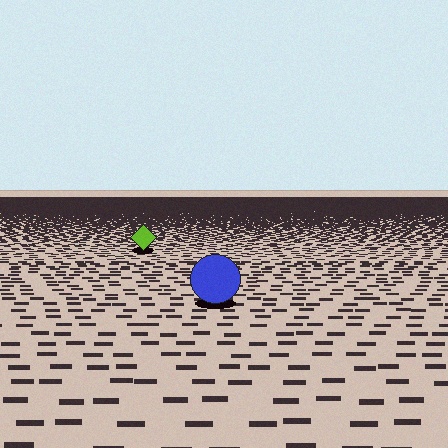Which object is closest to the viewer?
The blue circle is closest. The texture marks near it are larger and more spread out.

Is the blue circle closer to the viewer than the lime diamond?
Yes. The blue circle is closer — you can tell from the texture gradient: the ground texture is coarser near it.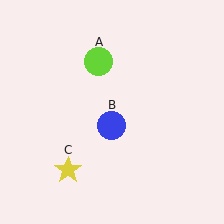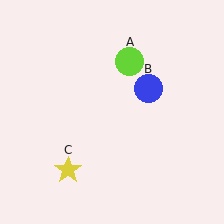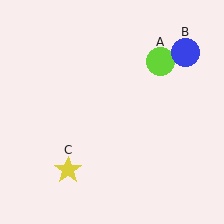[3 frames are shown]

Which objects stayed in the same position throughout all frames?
Yellow star (object C) remained stationary.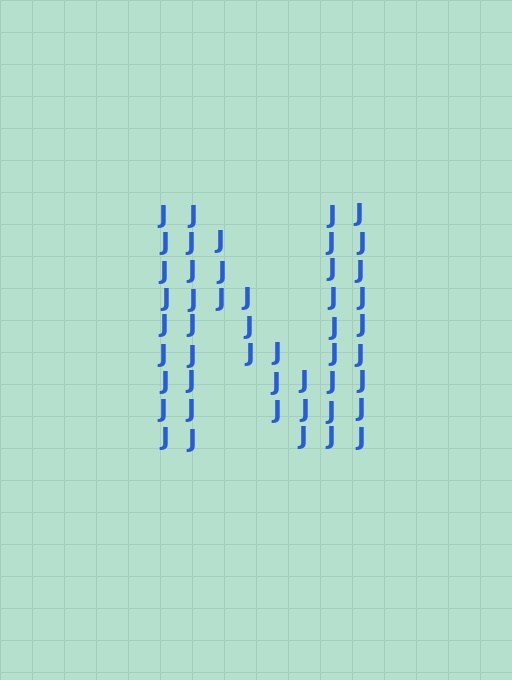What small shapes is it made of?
It is made of small letter J's.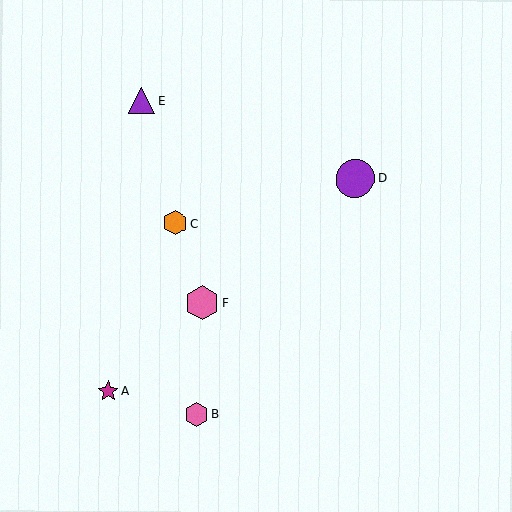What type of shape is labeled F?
Shape F is a pink hexagon.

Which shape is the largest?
The purple circle (labeled D) is the largest.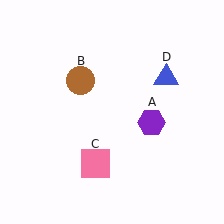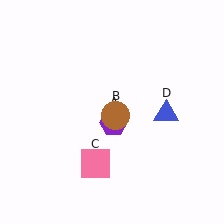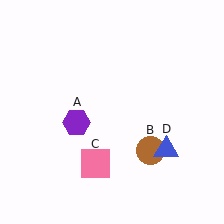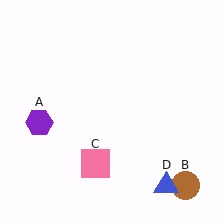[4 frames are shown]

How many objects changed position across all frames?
3 objects changed position: purple hexagon (object A), brown circle (object B), blue triangle (object D).